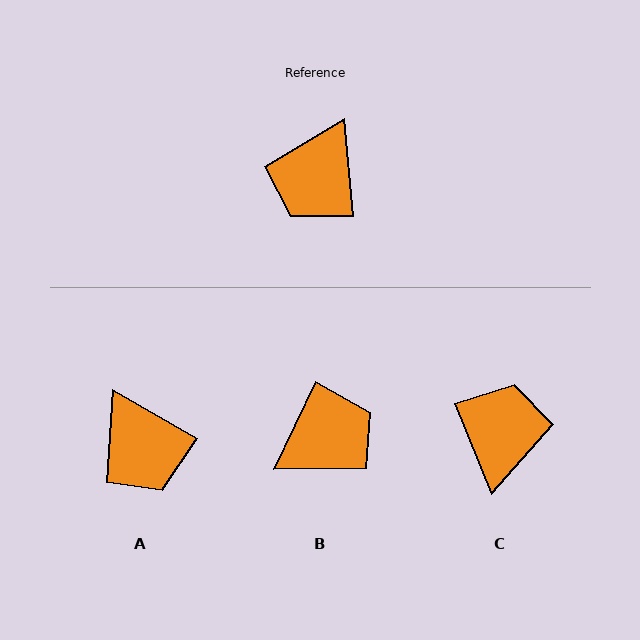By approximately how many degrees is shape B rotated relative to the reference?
Approximately 149 degrees counter-clockwise.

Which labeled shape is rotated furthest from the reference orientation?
C, about 163 degrees away.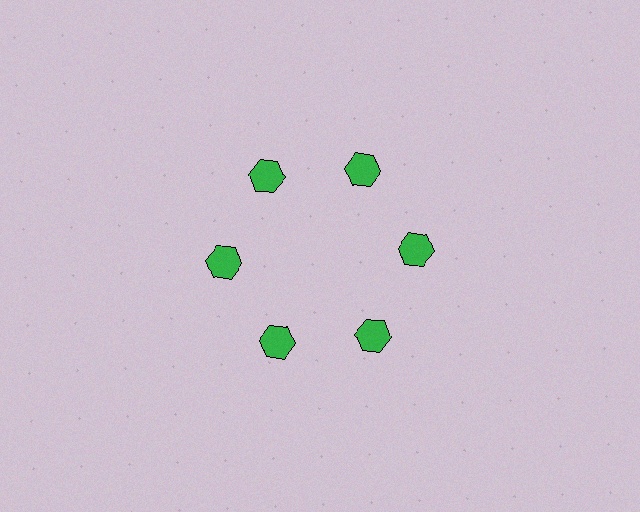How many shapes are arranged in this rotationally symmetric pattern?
There are 6 shapes, arranged in 6 groups of 1.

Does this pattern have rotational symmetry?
Yes, this pattern has 6-fold rotational symmetry. It looks the same after rotating 60 degrees around the center.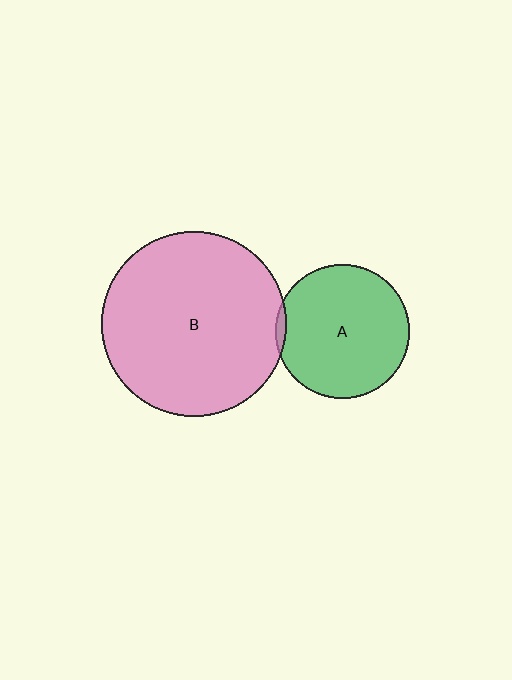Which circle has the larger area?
Circle B (pink).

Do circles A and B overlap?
Yes.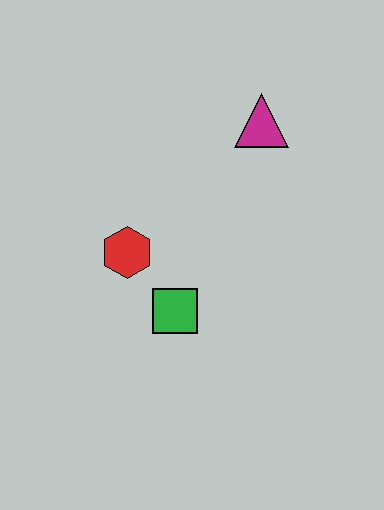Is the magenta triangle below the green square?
No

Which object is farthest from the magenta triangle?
The green square is farthest from the magenta triangle.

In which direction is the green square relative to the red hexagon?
The green square is below the red hexagon.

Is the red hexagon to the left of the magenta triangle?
Yes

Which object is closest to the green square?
The red hexagon is closest to the green square.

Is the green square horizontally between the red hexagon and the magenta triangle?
Yes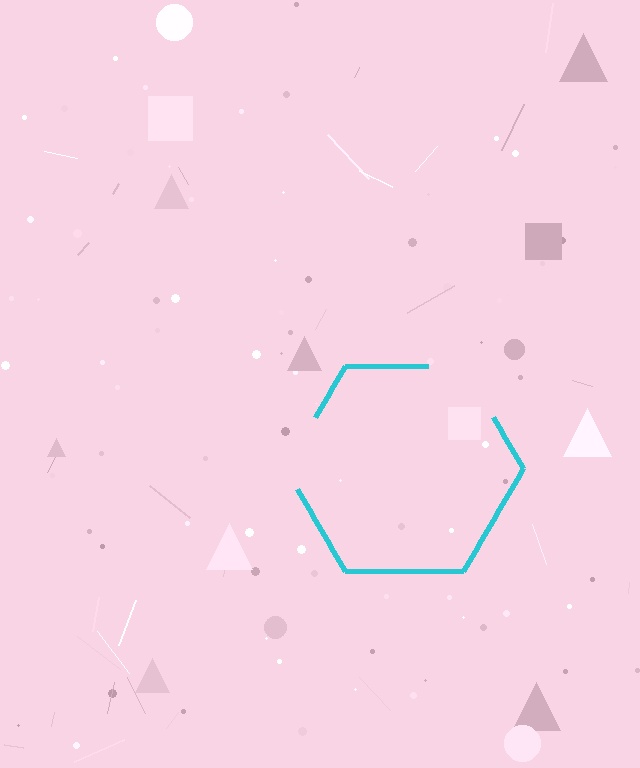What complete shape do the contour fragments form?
The contour fragments form a hexagon.